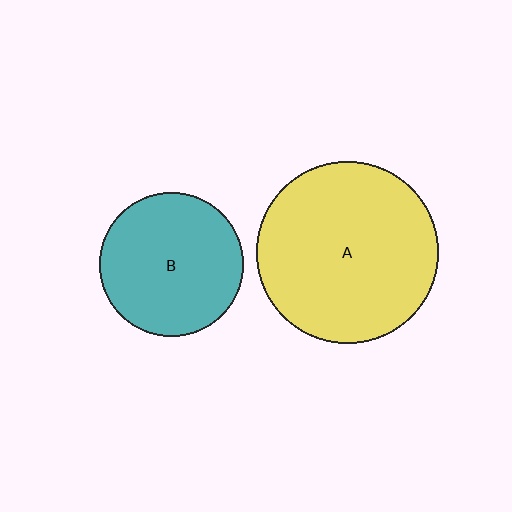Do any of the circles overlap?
No, none of the circles overlap.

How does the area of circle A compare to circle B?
Approximately 1.6 times.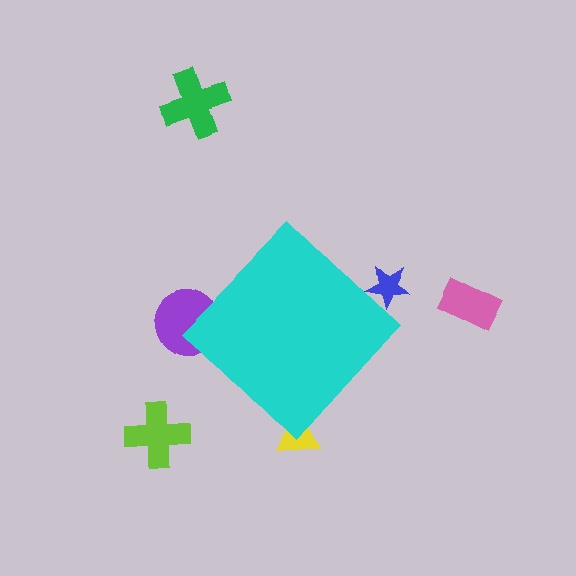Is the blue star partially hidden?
Yes, the blue star is partially hidden behind the cyan diamond.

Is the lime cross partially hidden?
No, the lime cross is fully visible.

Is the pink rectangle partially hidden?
No, the pink rectangle is fully visible.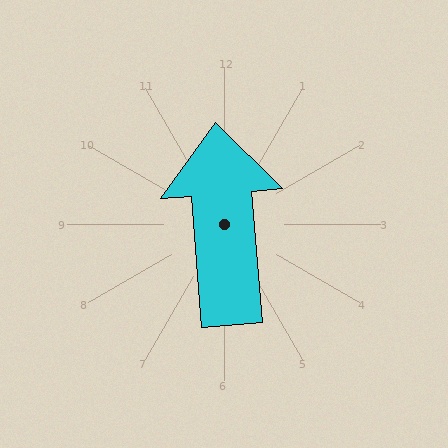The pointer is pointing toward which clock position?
Roughly 12 o'clock.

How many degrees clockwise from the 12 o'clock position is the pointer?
Approximately 355 degrees.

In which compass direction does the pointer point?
North.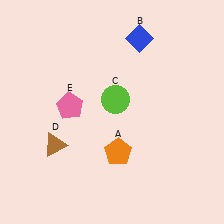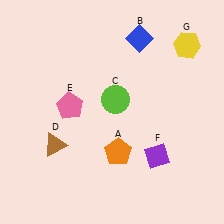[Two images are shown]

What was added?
A purple diamond (F), a yellow hexagon (G) were added in Image 2.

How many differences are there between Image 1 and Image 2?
There are 2 differences between the two images.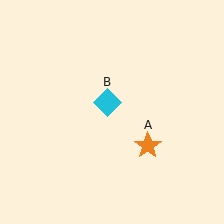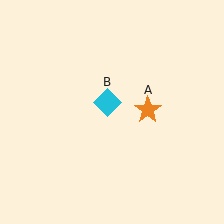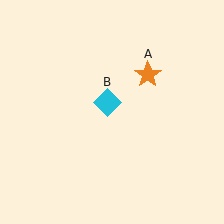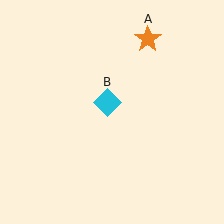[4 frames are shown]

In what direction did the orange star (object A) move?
The orange star (object A) moved up.